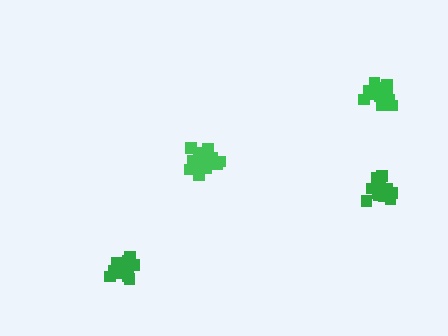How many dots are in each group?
Group 1: 17 dots, Group 2: 17 dots, Group 3: 17 dots, Group 4: 16 dots (67 total).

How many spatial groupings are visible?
There are 4 spatial groupings.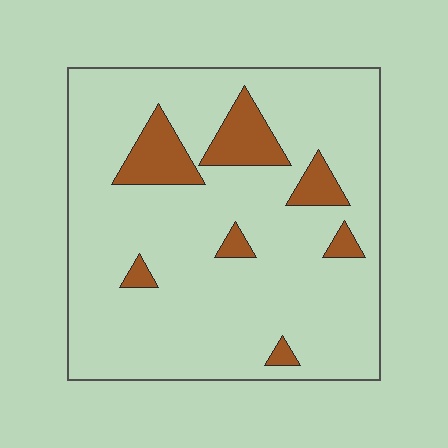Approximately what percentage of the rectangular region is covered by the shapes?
Approximately 15%.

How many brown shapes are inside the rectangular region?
7.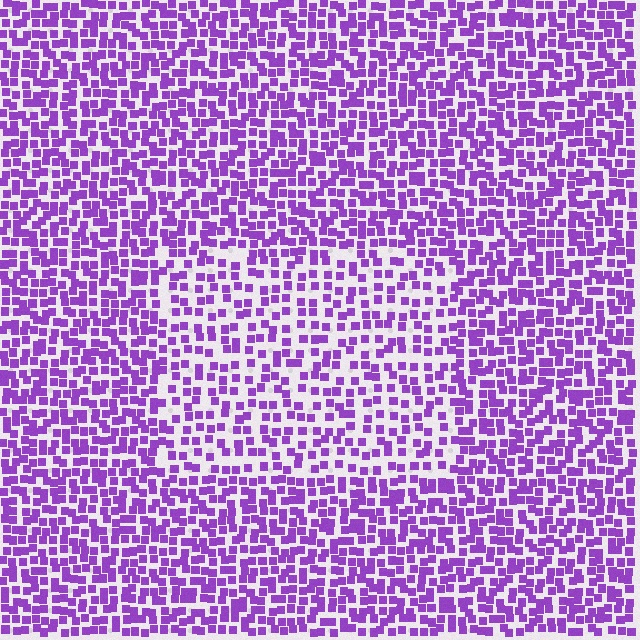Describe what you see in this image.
The image contains small purple elements arranged at two different densities. A rectangle-shaped region is visible where the elements are less densely packed than the surrounding area.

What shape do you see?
I see a rectangle.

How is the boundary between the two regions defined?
The boundary is defined by a change in element density (approximately 1.7x ratio). All elements are the same color, size, and shape.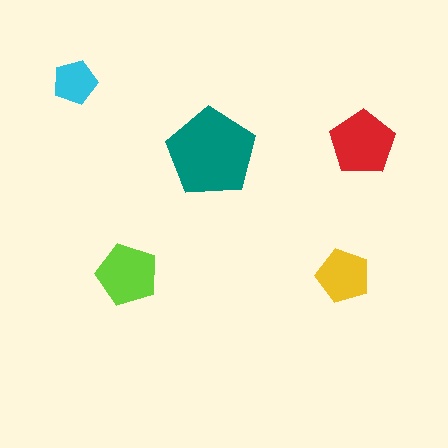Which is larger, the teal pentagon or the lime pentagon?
The teal one.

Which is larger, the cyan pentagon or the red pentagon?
The red one.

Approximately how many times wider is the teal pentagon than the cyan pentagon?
About 2 times wider.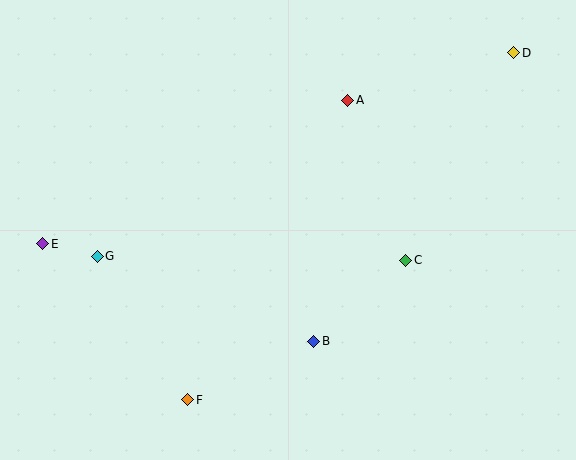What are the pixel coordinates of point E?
Point E is at (43, 244).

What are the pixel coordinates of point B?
Point B is at (314, 341).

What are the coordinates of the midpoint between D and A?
The midpoint between D and A is at (431, 76).